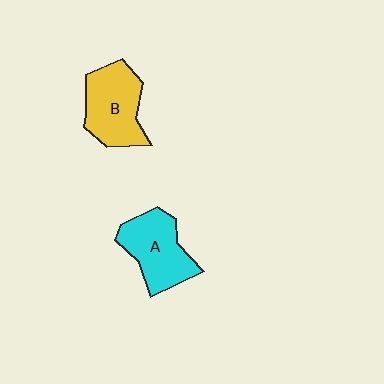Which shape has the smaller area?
Shape A (cyan).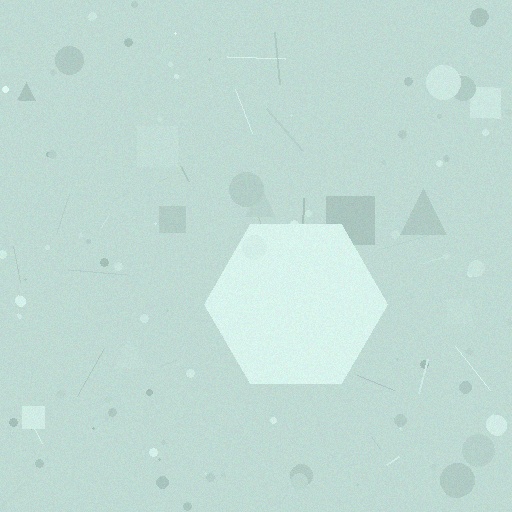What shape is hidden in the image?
A hexagon is hidden in the image.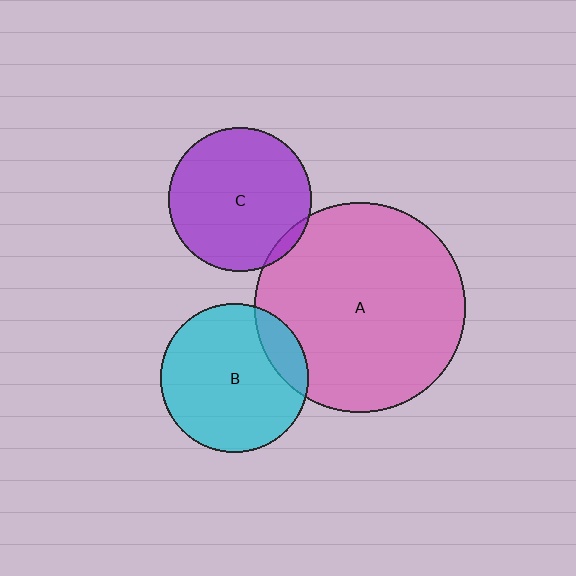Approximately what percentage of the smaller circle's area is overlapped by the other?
Approximately 5%.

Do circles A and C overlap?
Yes.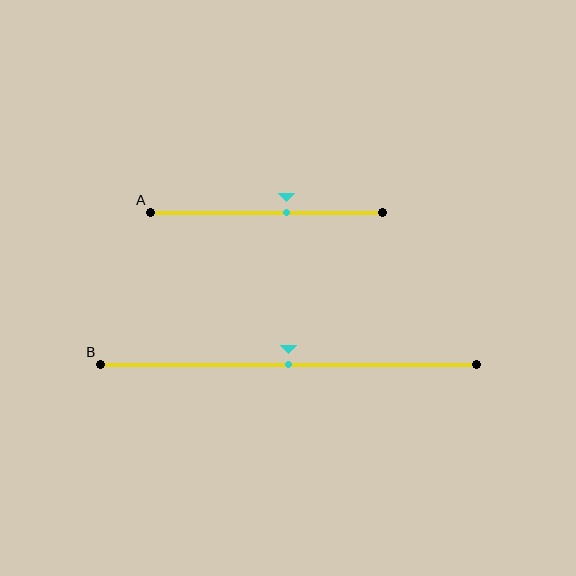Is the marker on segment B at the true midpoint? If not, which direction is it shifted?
Yes, the marker on segment B is at the true midpoint.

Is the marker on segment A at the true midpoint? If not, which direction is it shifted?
No, the marker on segment A is shifted to the right by about 9% of the segment length.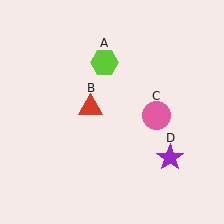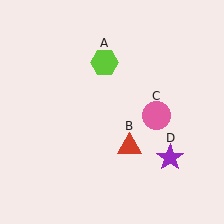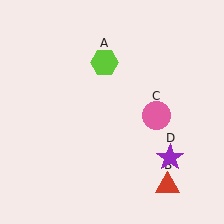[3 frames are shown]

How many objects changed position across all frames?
1 object changed position: red triangle (object B).